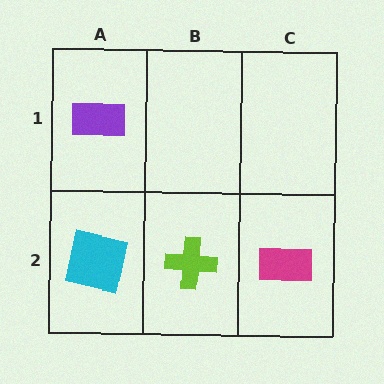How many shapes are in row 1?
1 shape.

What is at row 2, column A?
A cyan square.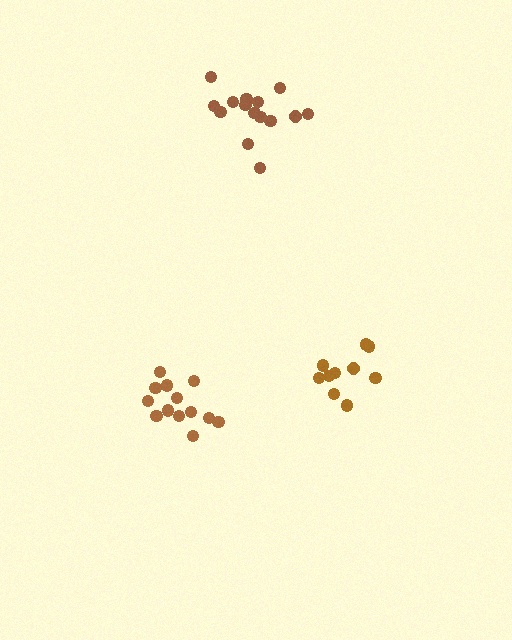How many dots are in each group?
Group 1: 16 dots, Group 2: 10 dots, Group 3: 13 dots (39 total).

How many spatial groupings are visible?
There are 3 spatial groupings.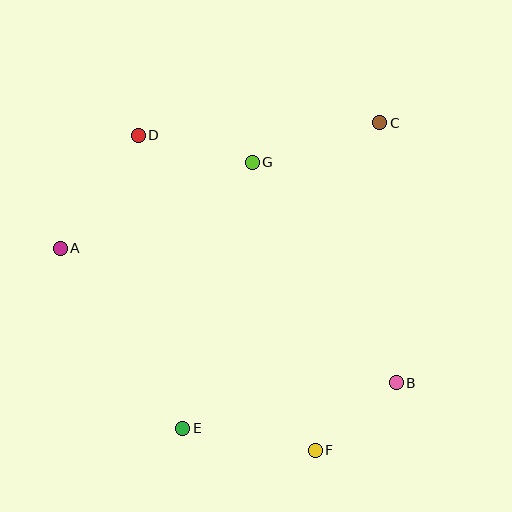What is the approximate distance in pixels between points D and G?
The distance between D and G is approximately 117 pixels.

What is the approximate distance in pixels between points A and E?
The distance between A and E is approximately 218 pixels.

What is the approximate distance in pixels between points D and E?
The distance between D and E is approximately 296 pixels.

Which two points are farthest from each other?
Points C and E are farthest from each other.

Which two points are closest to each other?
Points B and F are closest to each other.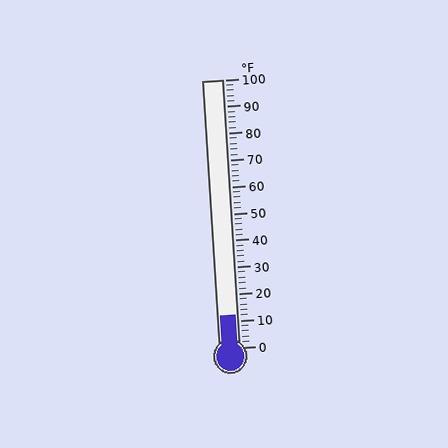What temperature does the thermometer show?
The thermometer shows approximately 12°F.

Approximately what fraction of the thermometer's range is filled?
The thermometer is filled to approximately 10% of its range.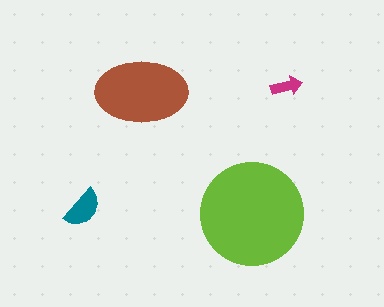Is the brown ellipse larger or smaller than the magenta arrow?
Larger.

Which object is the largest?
The lime circle.